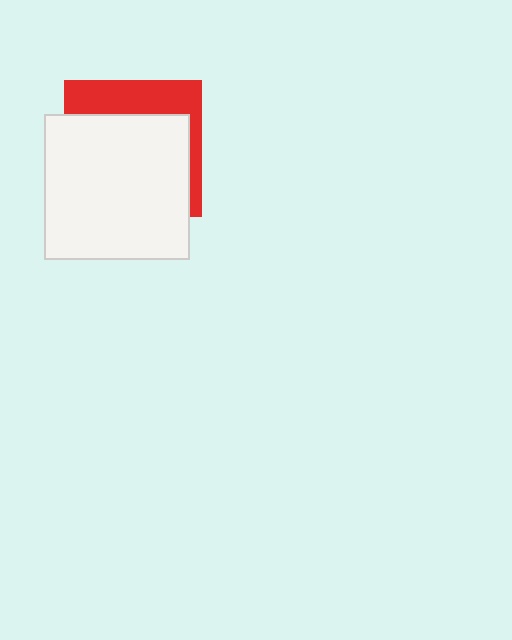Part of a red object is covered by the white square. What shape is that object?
It is a square.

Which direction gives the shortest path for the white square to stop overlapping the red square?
Moving down gives the shortest separation.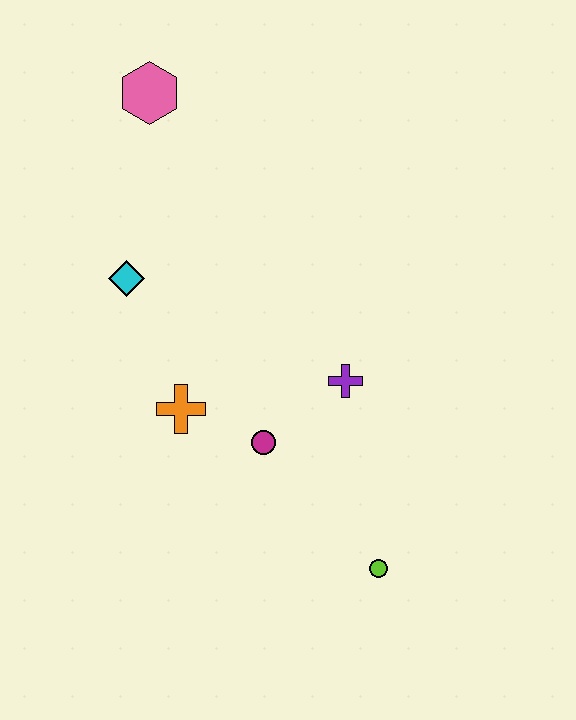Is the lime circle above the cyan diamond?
No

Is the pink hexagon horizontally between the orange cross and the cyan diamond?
Yes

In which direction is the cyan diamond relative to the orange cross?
The cyan diamond is above the orange cross.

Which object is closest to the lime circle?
The magenta circle is closest to the lime circle.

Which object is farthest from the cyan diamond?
The lime circle is farthest from the cyan diamond.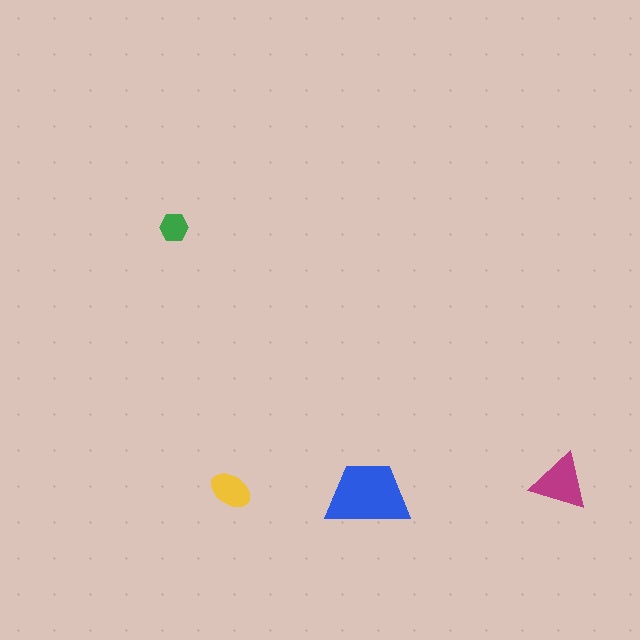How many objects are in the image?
There are 4 objects in the image.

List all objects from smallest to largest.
The green hexagon, the yellow ellipse, the magenta triangle, the blue trapezoid.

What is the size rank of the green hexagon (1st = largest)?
4th.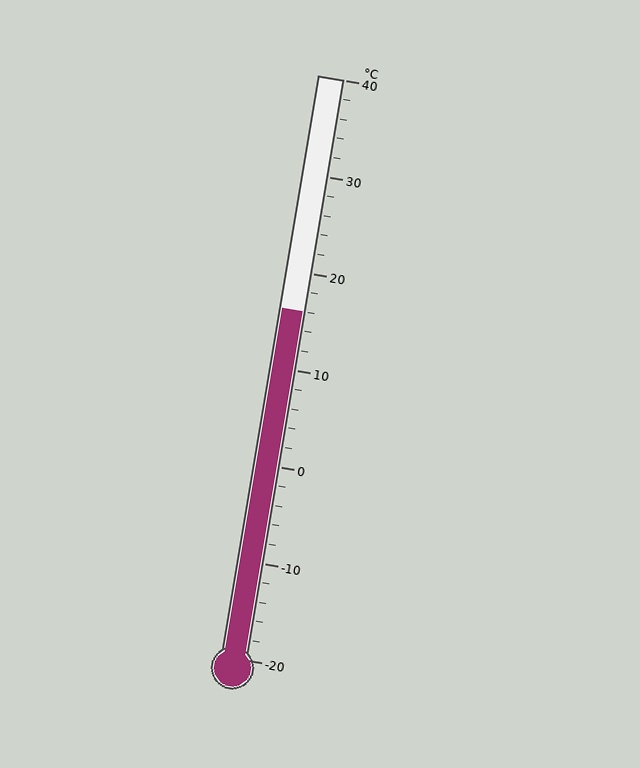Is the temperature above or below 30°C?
The temperature is below 30°C.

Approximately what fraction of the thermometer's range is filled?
The thermometer is filled to approximately 60% of its range.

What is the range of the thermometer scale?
The thermometer scale ranges from -20°C to 40°C.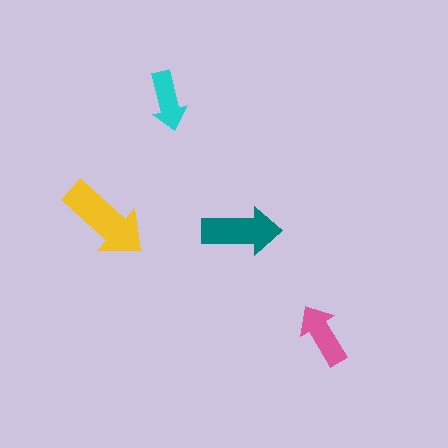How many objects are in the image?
There are 4 objects in the image.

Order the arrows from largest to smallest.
the yellow one, the teal one, the pink one, the cyan one.